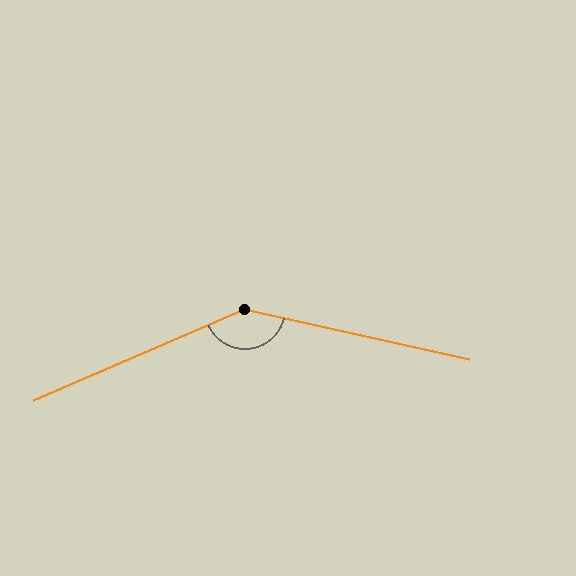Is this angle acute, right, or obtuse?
It is obtuse.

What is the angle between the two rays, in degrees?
Approximately 144 degrees.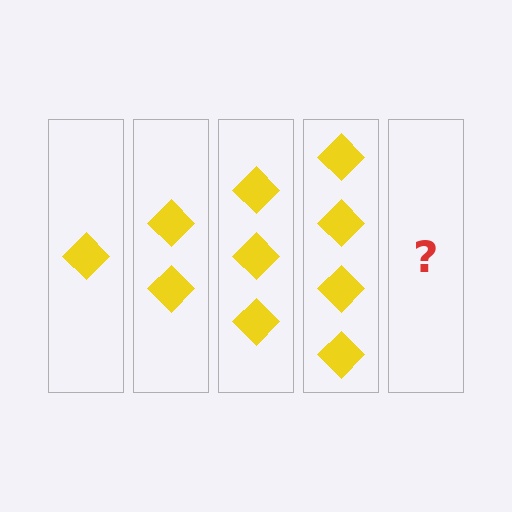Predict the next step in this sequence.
The next step is 5 diamonds.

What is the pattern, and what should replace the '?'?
The pattern is that each step adds one more diamond. The '?' should be 5 diamonds.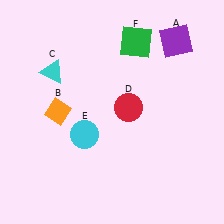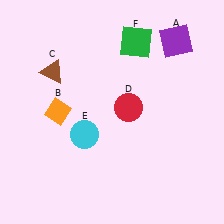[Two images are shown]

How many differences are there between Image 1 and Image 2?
There is 1 difference between the two images.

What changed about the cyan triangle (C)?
In Image 1, C is cyan. In Image 2, it changed to brown.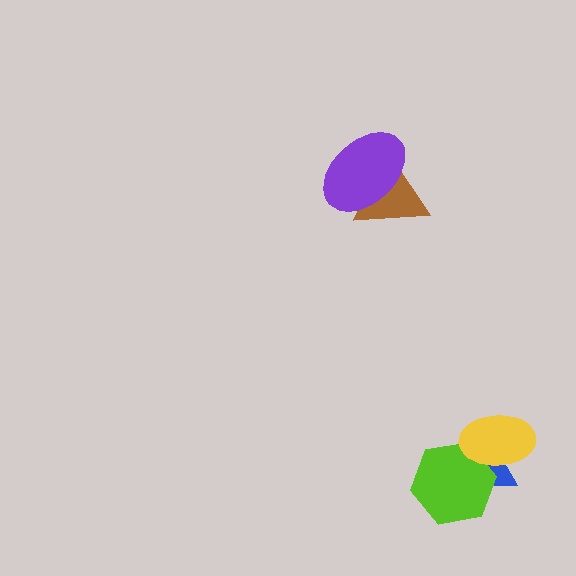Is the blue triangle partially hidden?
Yes, it is partially covered by another shape.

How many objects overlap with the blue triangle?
2 objects overlap with the blue triangle.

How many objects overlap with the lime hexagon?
2 objects overlap with the lime hexagon.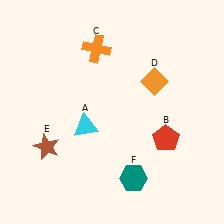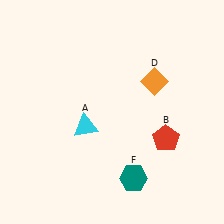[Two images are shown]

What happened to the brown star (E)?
The brown star (E) was removed in Image 2. It was in the bottom-left area of Image 1.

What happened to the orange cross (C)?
The orange cross (C) was removed in Image 2. It was in the top-left area of Image 1.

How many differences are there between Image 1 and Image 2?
There are 2 differences between the two images.